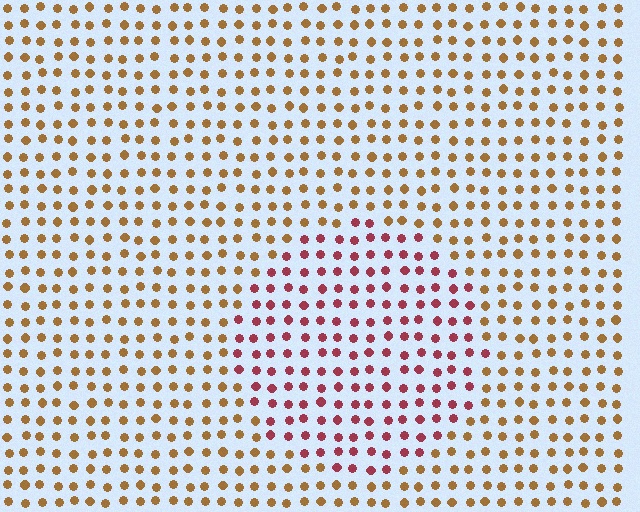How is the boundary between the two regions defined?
The boundary is defined purely by a slight shift in hue (about 47 degrees). Spacing, size, and orientation are identical on both sides.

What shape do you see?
I see a circle.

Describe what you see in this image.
The image is filled with small brown elements in a uniform arrangement. A circle-shaped region is visible where the elements are tinted to a slightly different hue, forming a subtle color boundary.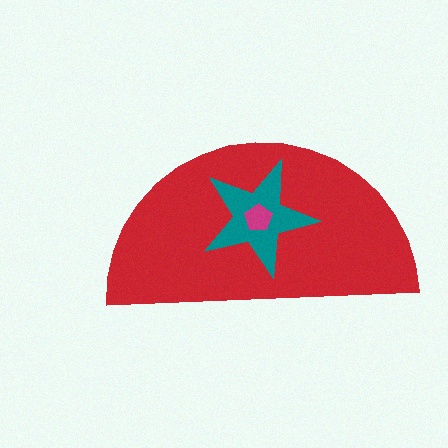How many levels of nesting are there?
3.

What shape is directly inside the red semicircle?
The teal star.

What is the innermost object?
The magenta pentagon.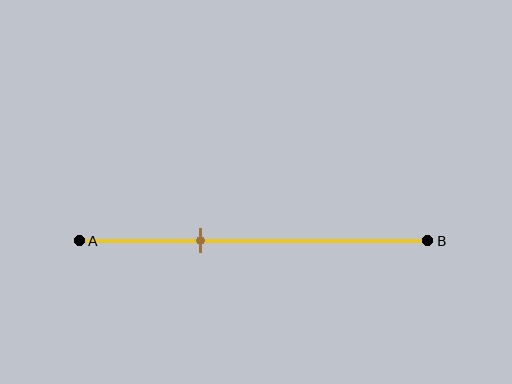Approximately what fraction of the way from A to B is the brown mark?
The brown mark is approximately 35% of the way from A to B.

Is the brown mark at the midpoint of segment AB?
No, the mark is at about 35% from A, not at the 50% midpoint.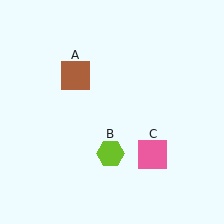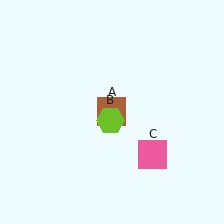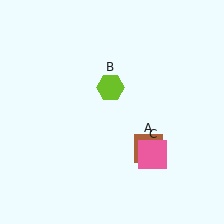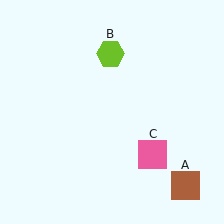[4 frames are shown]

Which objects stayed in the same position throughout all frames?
Pink square (object C) remained stationary.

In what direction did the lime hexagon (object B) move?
The lime hexagon (object B) moved up.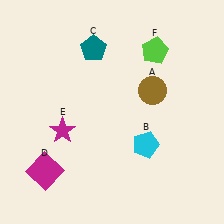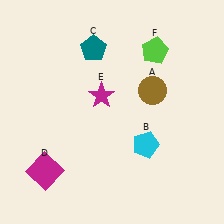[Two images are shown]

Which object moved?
The magenta star (E) moved right.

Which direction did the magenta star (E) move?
The magenta star (E) moved right.